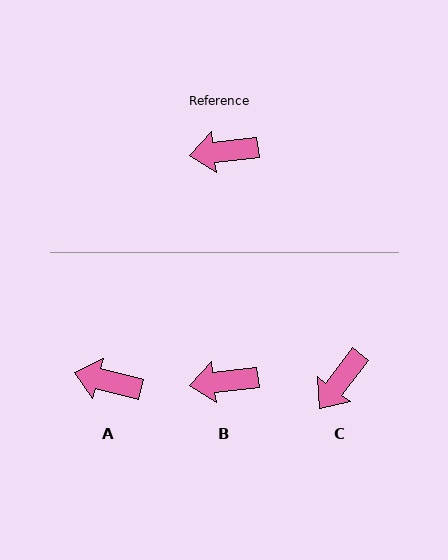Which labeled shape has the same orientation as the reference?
B.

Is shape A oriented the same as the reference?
No, it is off by about 21 degrees.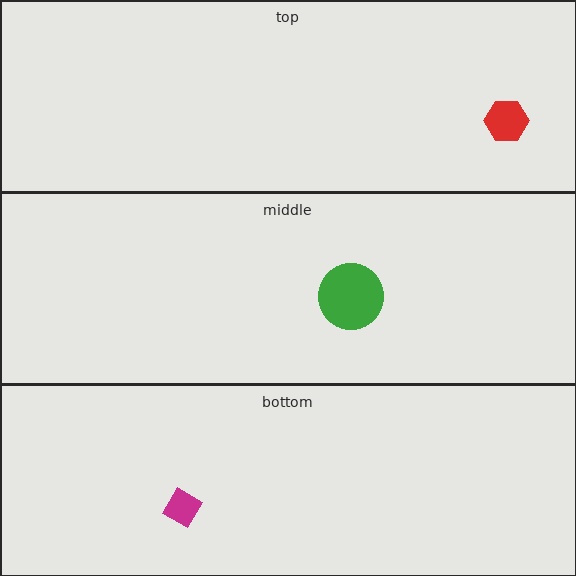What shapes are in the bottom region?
The magenta diamond.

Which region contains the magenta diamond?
The bottom region.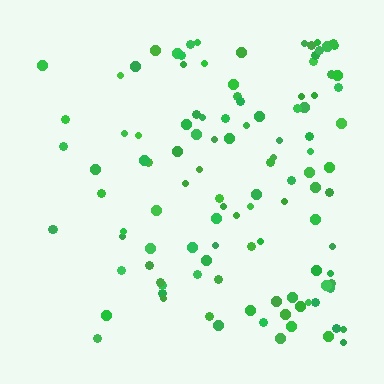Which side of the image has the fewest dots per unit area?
The left.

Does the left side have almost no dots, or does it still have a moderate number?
Still a moderate number, just noticeably fewer than the right.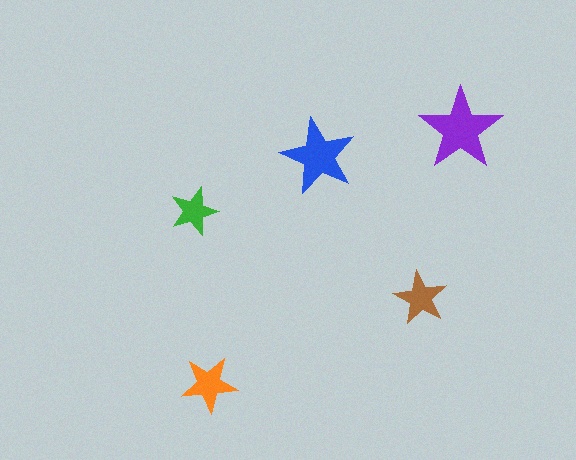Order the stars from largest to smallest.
the purple one, the blue one, the orange one, the brown one, the green one.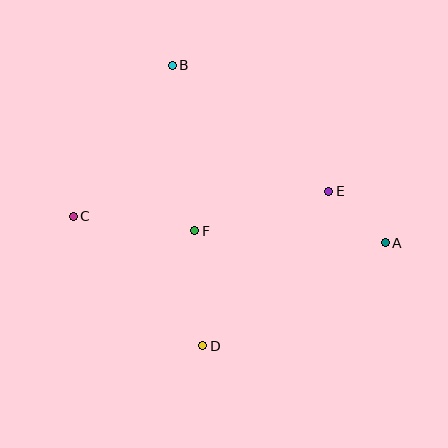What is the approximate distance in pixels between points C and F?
The distance between C and F is approximately 123 pixels.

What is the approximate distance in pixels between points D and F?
The distance between D and F is approximately 115 pixels.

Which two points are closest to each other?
Points A and E are closest to each other.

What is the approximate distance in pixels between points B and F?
The distance between B and F is approximately 167 pixels.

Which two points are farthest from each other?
Points A and C are farthest from each other.